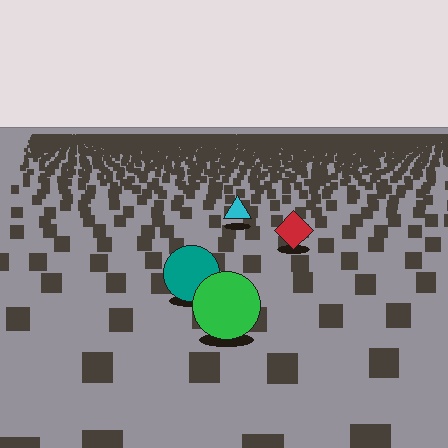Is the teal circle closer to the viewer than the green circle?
No. The green circle is closer — you can tell from the texture gradient: the ground texture is coarser near it.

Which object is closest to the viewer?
The green circle is closest. The texture marks near it are larger and more spread out.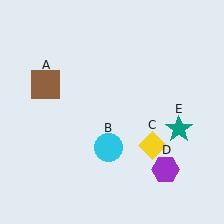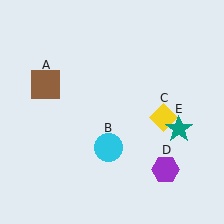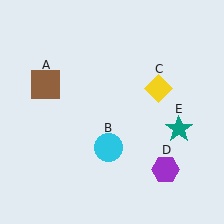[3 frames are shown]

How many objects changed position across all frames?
1 object changed position: yellow diamond (object C).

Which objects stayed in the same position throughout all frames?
Brown square (object A) and cyan circle (object B) and purple hexagon (object D) and teal star (object E) remained stationary.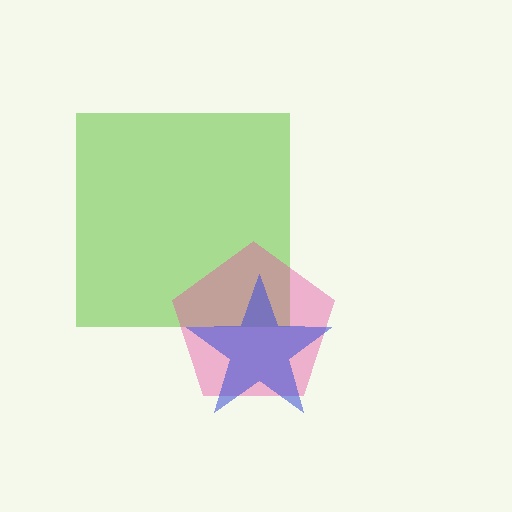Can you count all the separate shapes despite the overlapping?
Yes, there are 3 separate shapes.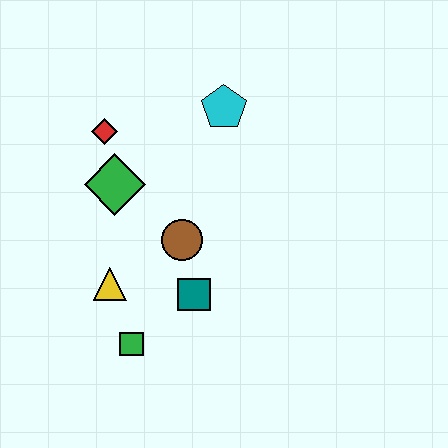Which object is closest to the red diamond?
The green diamond is closest to the red diamond.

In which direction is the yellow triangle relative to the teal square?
The yellow triangle is to the left of the teal square.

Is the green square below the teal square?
Yes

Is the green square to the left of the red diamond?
No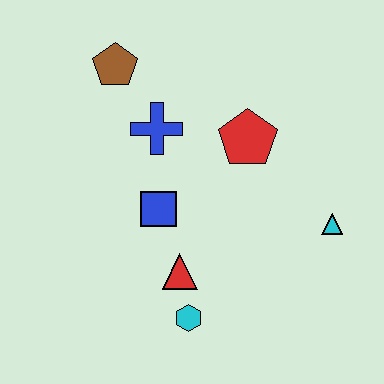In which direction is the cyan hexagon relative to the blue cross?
The cyan hexagon is below the blue cross.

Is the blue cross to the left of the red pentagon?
Yes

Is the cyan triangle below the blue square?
Yes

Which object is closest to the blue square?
The red triangle is closest to the blue square.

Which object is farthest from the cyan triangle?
The brown pentagon is farthest from the cyan triangle.